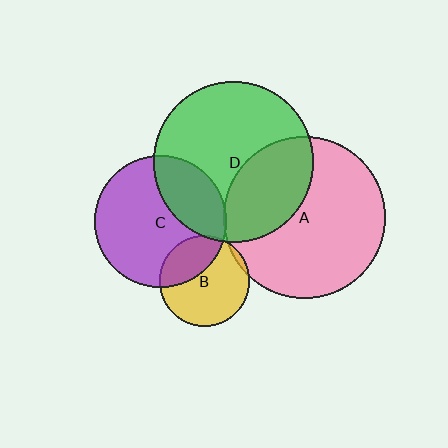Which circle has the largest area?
Circle A (pink).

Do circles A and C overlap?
Yes.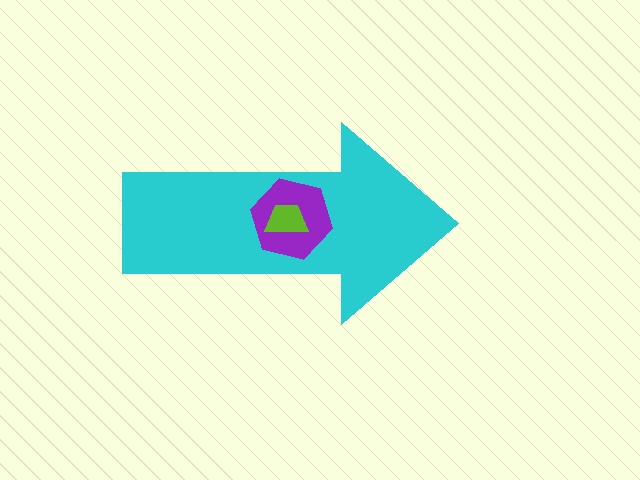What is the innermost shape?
The lime trapezoid.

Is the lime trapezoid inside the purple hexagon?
Yes.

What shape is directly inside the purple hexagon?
The lime trapezoid.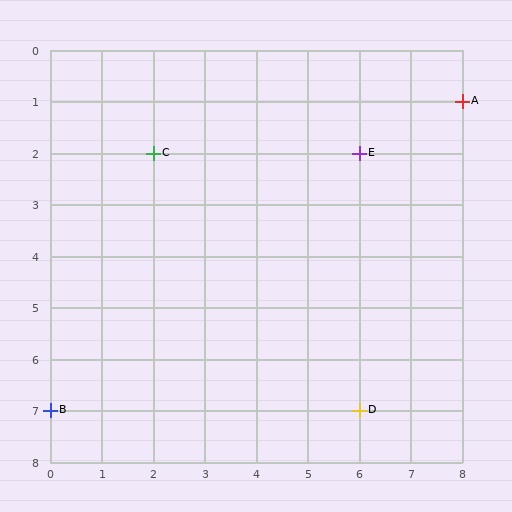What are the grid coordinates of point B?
Point B is at grid coordinates (0, 7).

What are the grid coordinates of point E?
Point E is at grid coordinates (6, 2).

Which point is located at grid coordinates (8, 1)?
Point A is at (8, 1).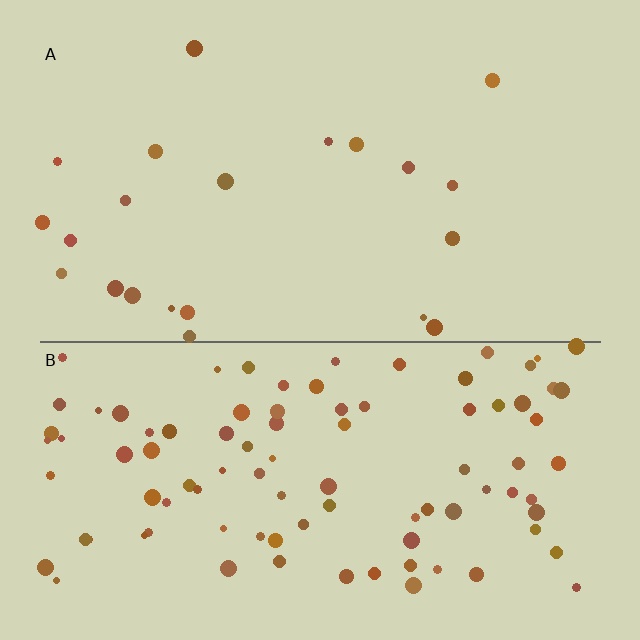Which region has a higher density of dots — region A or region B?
B (the bottom).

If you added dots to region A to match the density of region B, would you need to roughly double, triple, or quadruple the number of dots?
Approximately quadruple.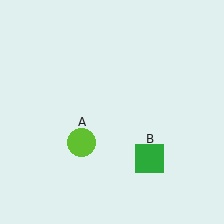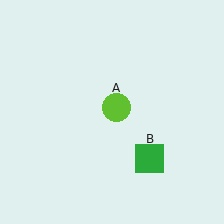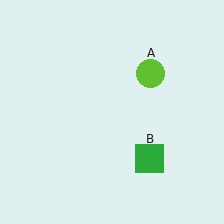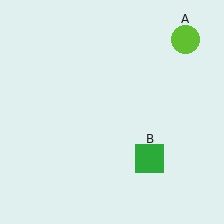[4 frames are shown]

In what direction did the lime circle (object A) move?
The lime circle (object A) moved up and to the right.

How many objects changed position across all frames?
1 object changed position: lime circle (object A).